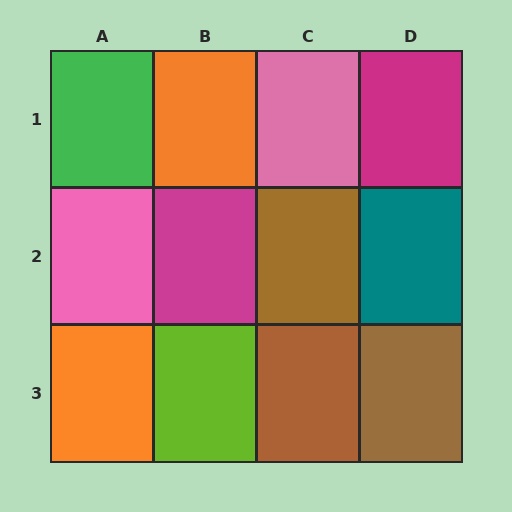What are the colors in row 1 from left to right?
Green, orange, pink, magenta.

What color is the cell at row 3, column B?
Lime.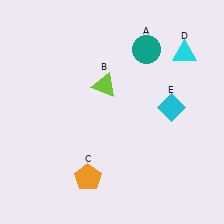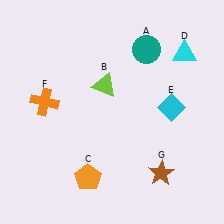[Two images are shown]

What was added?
An orange cross (F), a brown star (G) were added in Image 2.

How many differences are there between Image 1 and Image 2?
There are 2 differences between the two images.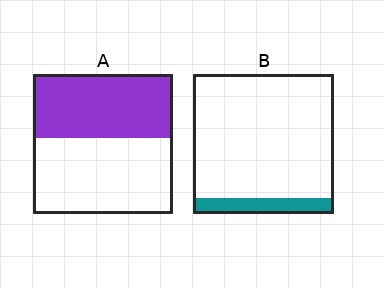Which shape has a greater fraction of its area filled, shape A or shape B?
Shape A.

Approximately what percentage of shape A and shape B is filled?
A is approximately 45% and B is approximately 10%.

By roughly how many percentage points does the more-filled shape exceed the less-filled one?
By roughly 35 percentage points (A over B).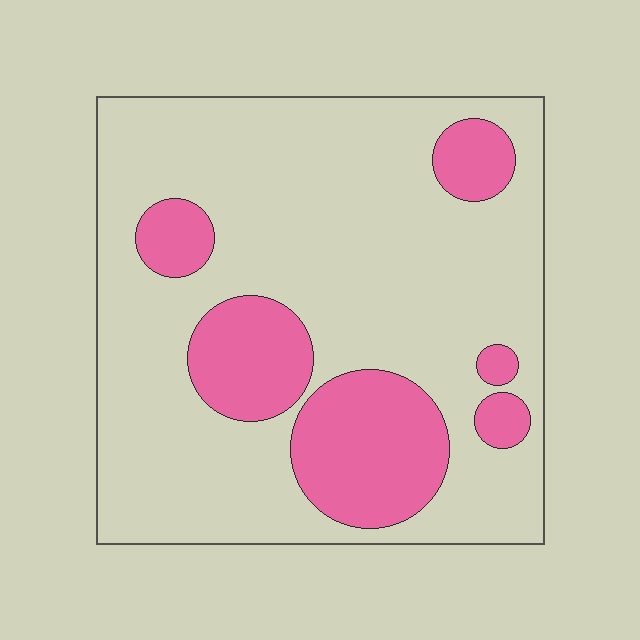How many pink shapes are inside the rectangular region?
6.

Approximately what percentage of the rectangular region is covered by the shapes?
Approximately 25%.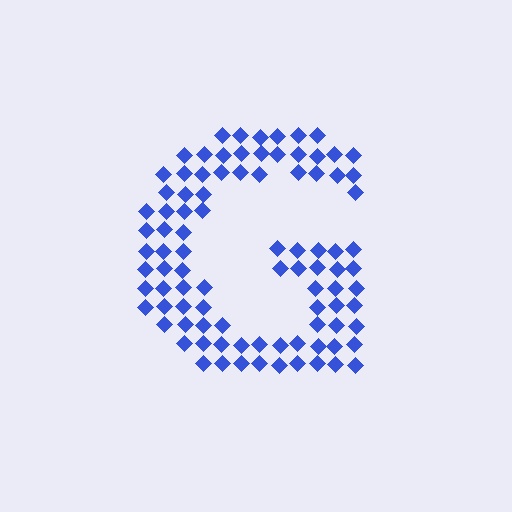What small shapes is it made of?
It is made of small diamonds.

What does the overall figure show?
The overall figure shows the letter G.